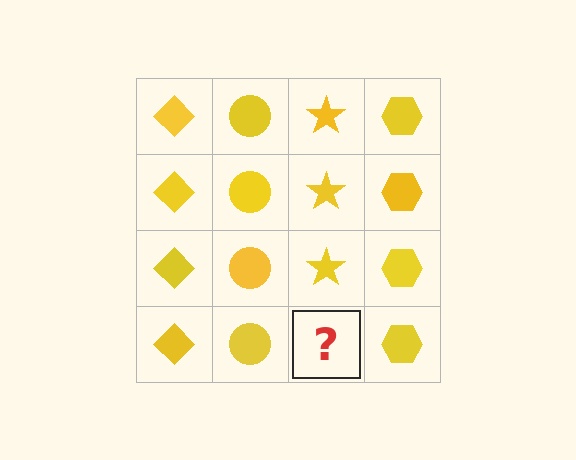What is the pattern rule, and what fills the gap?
The rule is that each column has a consistent shape. The gap should be filled with a yellow star.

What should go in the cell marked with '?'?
The missing cell should contain a yellow star.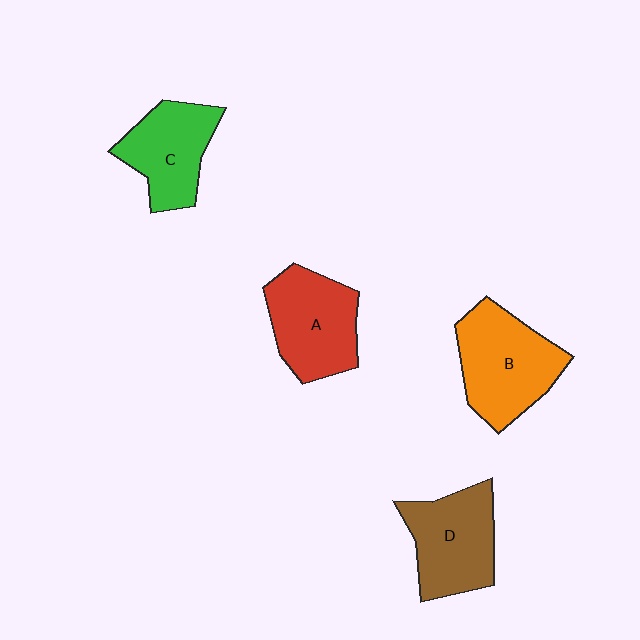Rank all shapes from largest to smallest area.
From largest to smallest: B (orange), A (red), D (brown), C (green).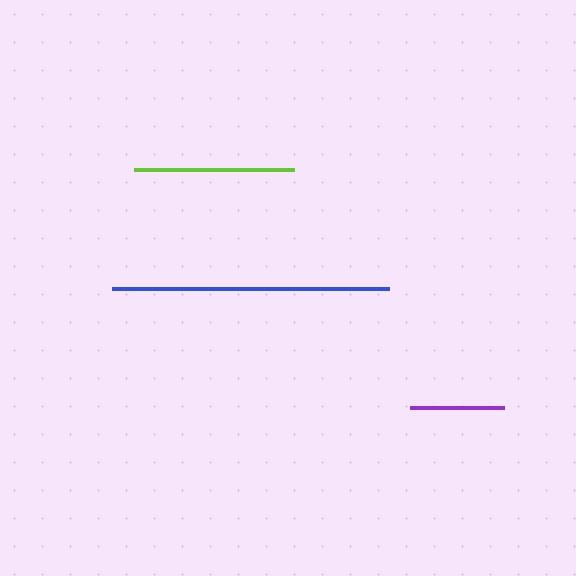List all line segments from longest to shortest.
From longest to shortest: blue, lime, purple.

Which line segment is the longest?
The blue line is the longest at approximately 278 pixels.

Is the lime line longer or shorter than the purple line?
The lime line is longer than the purple line.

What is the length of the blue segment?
The blue segment is approximately 278 pixels long.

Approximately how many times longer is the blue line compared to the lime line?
The blue line is approximately 1.7 times the length of the lime line.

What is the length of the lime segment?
The lime segment is approximately 160 pixels long.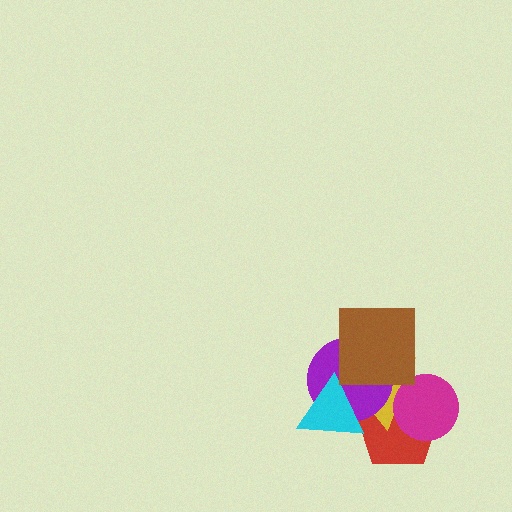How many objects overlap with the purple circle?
4 objects overlap with the purple circle.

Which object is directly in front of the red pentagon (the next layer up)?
The yellow triangle is directly in front of the red pentagon.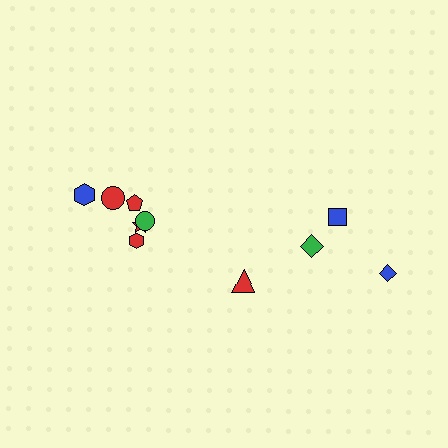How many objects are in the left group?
There are 6 objects.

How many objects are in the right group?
There are 4 objects.